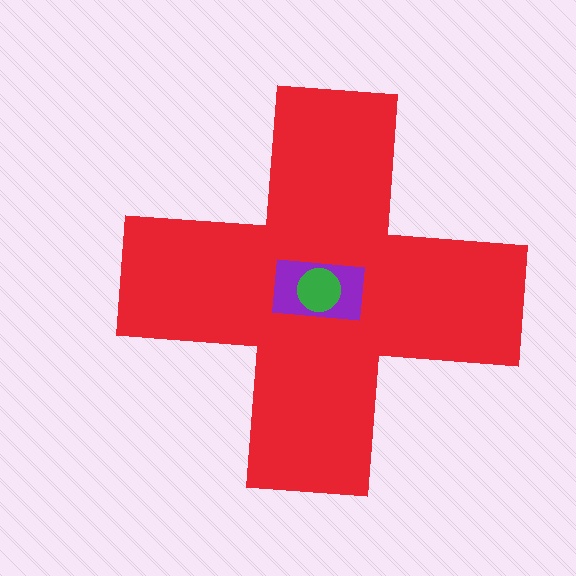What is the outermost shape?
The red cross.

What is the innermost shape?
The green circle.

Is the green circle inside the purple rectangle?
Yes.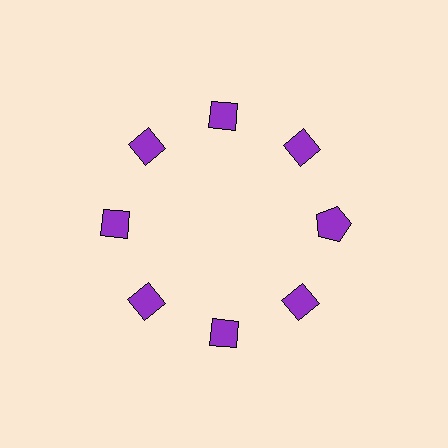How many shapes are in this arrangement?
There are 8 shapes arranged in a ring pattern.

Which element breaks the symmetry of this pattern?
The purple pentagon at roughly the 3 o'clock position breaks the symmetry. All other shapes are purple diamonds.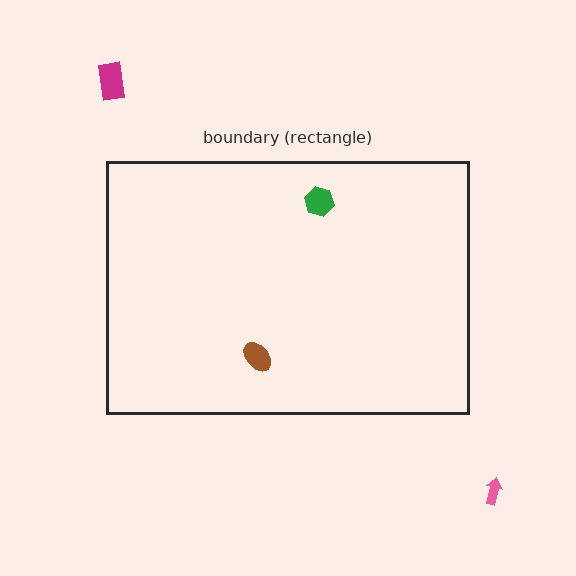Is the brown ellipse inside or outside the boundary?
Inside.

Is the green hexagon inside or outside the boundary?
Inside.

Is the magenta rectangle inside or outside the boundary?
Outside.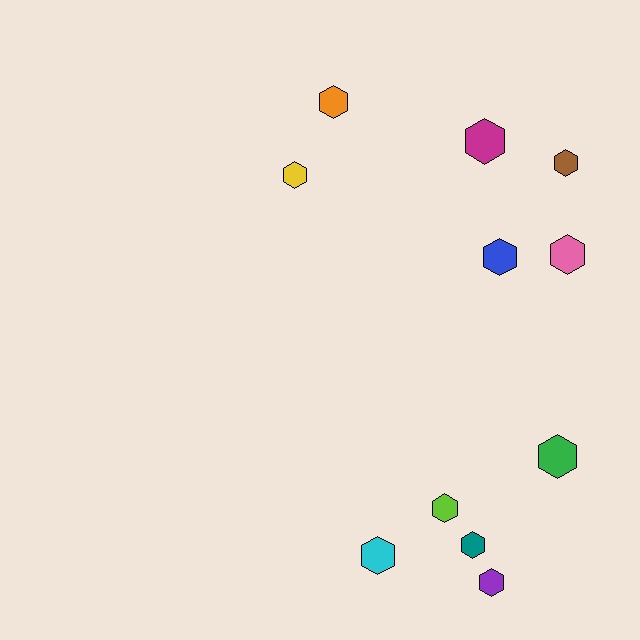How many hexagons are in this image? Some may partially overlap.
There are 11 hexagons.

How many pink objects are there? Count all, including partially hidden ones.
There is 1 pink object.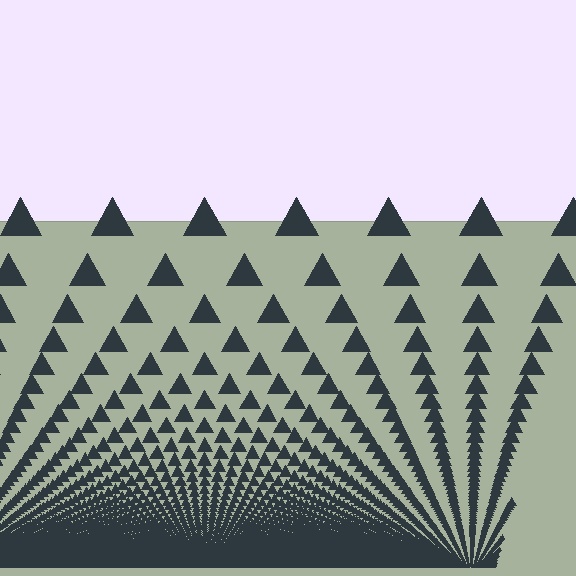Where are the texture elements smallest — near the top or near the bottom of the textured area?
Near the bottom.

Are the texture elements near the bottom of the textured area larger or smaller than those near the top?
Smaller. The gradient is inverted — elements near the bottom are smaller and denser.